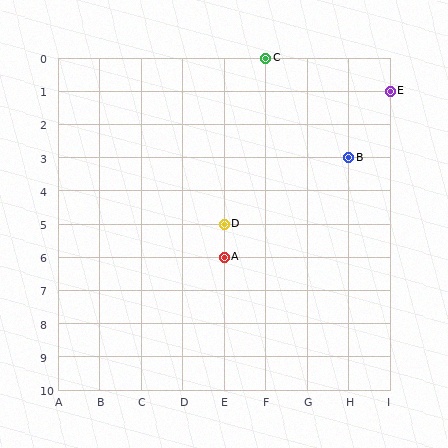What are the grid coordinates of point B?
Point B is at grid coordinates (H, 3).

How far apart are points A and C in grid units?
Points A and C are 1 column and 6 rows apart (about 6.1 grid units diagonally).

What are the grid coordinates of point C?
Point C is at grid coordinates (F, 0).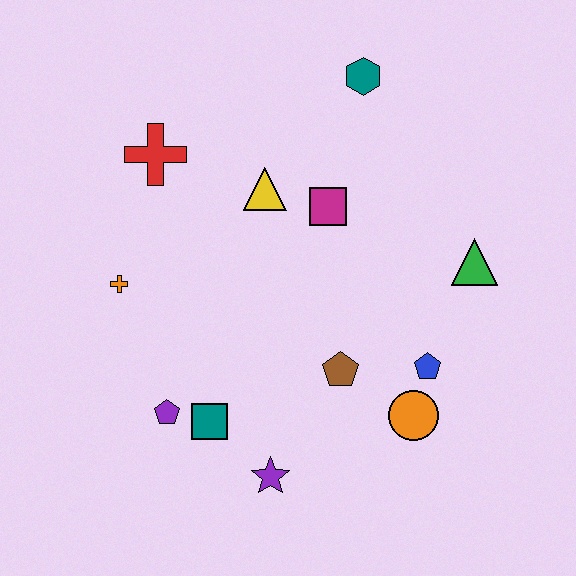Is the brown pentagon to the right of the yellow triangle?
Yes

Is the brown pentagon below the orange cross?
Yes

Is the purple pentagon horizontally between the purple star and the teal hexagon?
No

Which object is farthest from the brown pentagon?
The teal hexagon is farthest from the brown pentagon.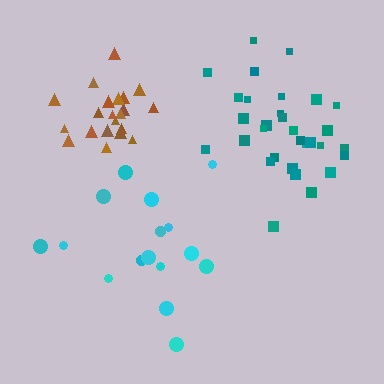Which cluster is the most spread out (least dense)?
Cyan.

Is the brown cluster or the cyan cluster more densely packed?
Brown.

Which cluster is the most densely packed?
Brown.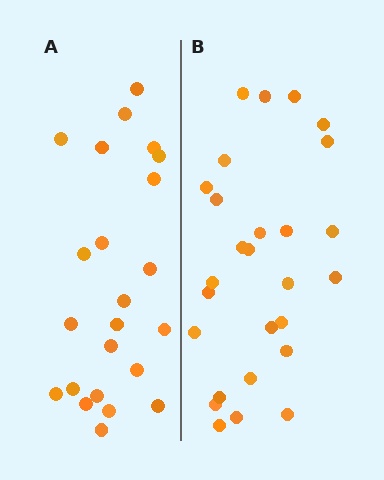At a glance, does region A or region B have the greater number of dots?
Region B (the right region) has more dots.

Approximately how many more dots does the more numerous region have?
Region B has about 4 more dots than region A.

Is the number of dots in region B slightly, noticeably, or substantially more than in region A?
Region B has only slightly more — the two regions are fairly close. The ratio is roughly 1.2 to 1.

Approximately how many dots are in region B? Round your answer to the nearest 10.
About 30 dots. (The exact count is 27, which rounds to 30.)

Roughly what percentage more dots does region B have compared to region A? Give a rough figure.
About 15% more.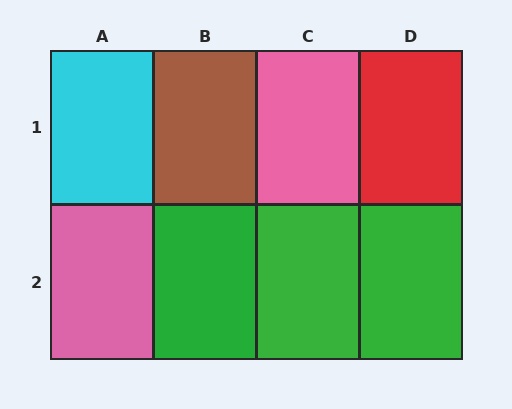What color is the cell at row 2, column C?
Green.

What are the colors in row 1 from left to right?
Cyan, brown, pink, red.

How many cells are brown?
1 cell is brown.